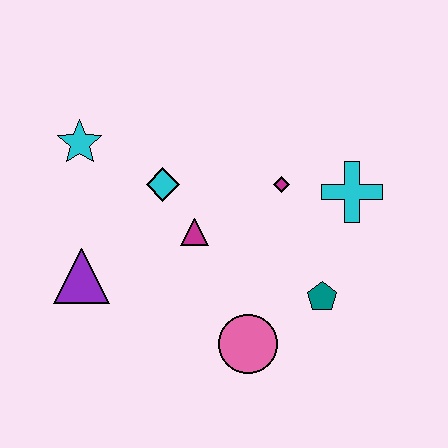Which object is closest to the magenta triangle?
The cyan diamond is closest to the magenta triangle.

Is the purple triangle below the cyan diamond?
Yes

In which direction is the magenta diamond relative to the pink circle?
The magenta diamond is above the pink circle.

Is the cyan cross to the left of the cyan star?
No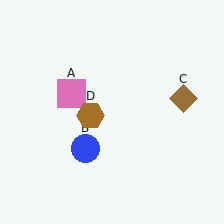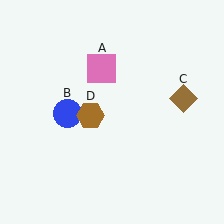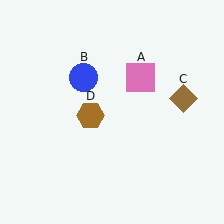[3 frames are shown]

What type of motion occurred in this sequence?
The pink square (object A), blue circle (object B) rotated clockwise around the center of the scene.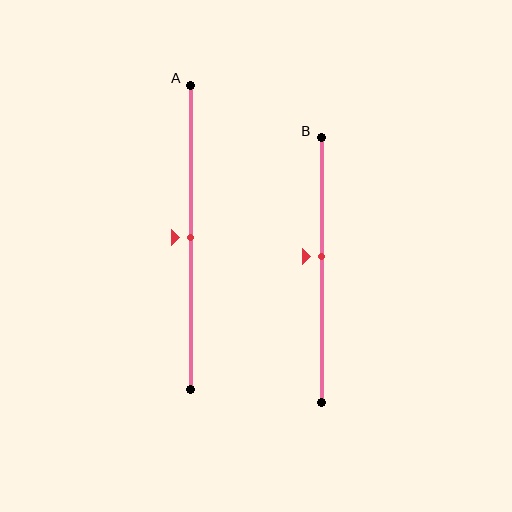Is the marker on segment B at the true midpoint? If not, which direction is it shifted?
No, the marker on segment B is shifted upward by about 5% of the segment length.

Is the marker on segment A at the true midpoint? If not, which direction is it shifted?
Yes, the marker on segment A is at the true midpoint.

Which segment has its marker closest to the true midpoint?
Segment A has its marker closest to the true midpoint.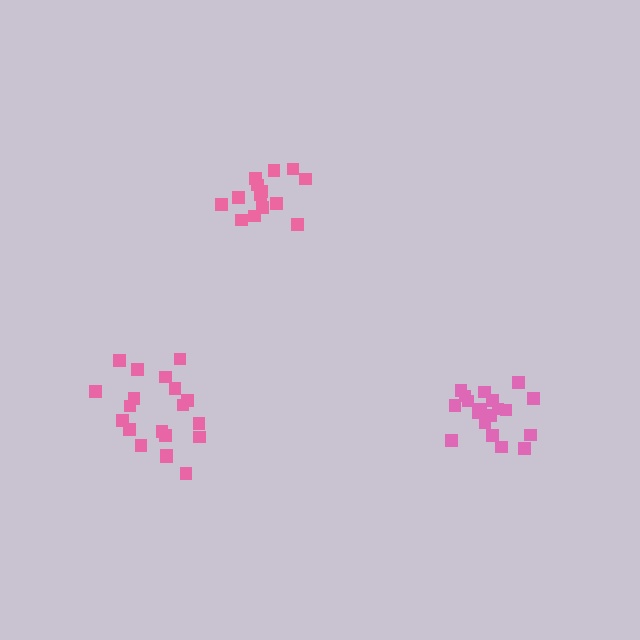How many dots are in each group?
Group 1: 20 dots, Group 2: 14 dots, Group 3: 20 dots (54 total).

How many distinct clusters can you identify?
There are 3 distinct clusters.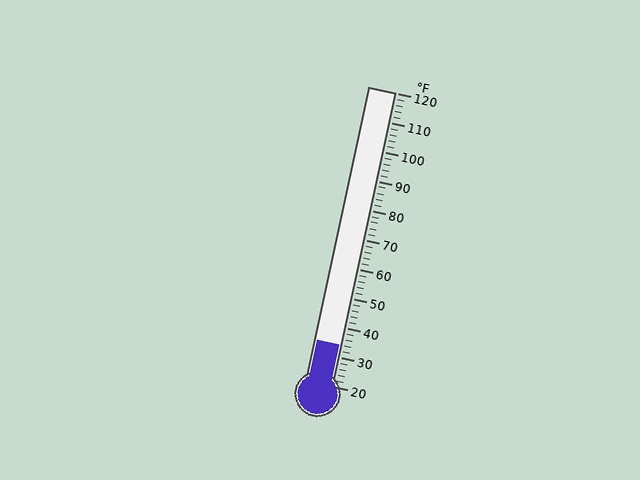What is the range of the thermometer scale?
The thermometer scale ranges from 20°F to 120°F.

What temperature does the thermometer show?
The thermometer shows approximately 34°F.